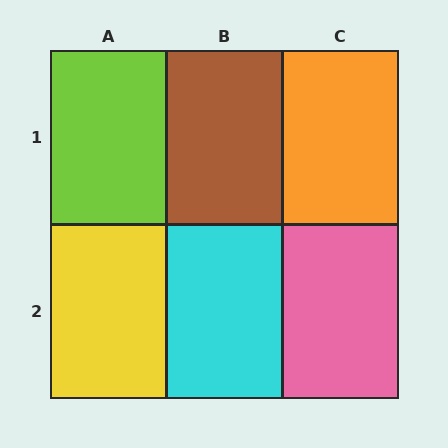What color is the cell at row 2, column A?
Yellow.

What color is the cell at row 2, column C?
Pink.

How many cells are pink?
1 cell is pink.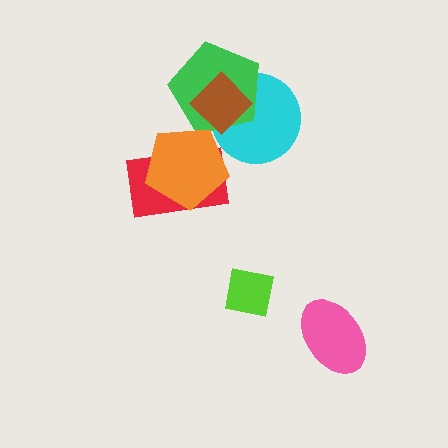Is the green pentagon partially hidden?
Yes, it is partially covered by another shape.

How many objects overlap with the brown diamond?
2 objects overlap with the brown diamond.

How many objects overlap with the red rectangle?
1 object overlaps with the red rectangle.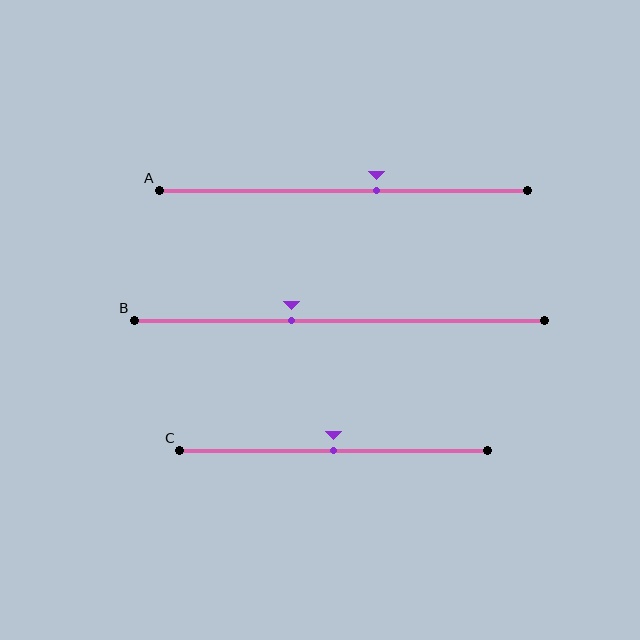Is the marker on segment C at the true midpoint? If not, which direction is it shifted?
Yes, the marker on segment C is at the true midpoint.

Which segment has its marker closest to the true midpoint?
Segment C has its marker closest to the true midpoint.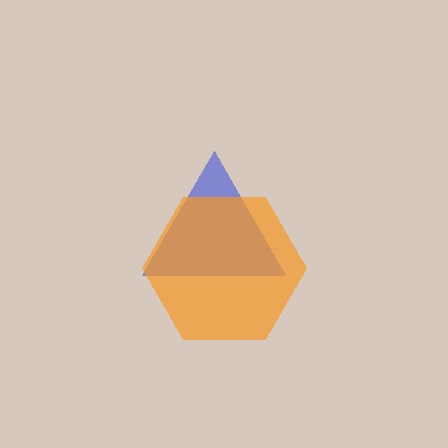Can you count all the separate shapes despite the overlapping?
Yes, there are 2 separate shapes.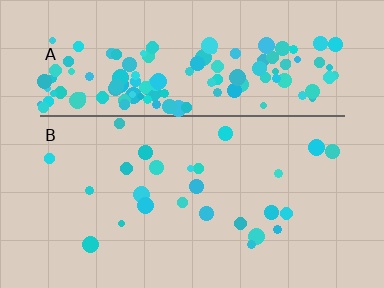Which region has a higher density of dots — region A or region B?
A (the top).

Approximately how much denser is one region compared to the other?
Approximately 5.8× — region A over region B.